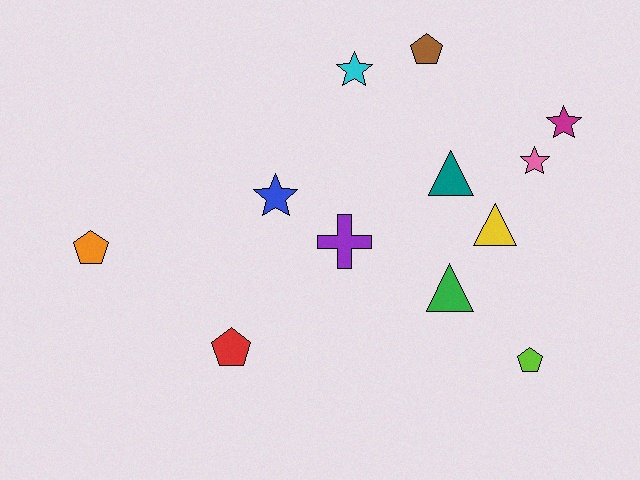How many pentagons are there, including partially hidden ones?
There are 4 pentagons.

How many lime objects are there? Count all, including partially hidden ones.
There is 1 lime object.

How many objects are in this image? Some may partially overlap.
There are 12 objects.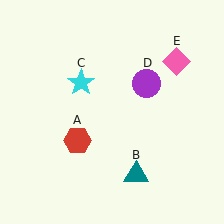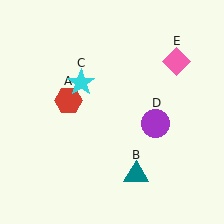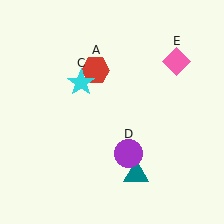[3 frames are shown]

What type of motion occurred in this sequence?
The red hexagon (object A), purple circle (object D) rotated clockwise around the center of the scene.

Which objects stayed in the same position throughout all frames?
Teal triangle (object B) and cyan star (object C) and pink diamond (object E) remained stationary.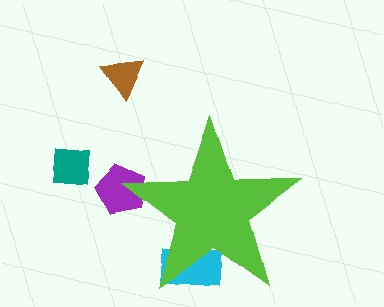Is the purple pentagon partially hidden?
Yes, the purple pentagon is partially hidden behind the lime star.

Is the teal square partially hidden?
No, the teal square is fully visible.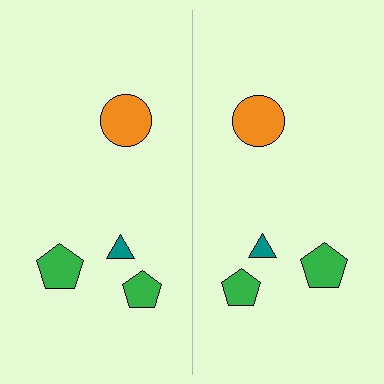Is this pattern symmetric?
Yes, this pattern has bilateral (reflection) symmetry.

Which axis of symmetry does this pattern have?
The pattern has a vertical axis of symmetry running through the center of the image.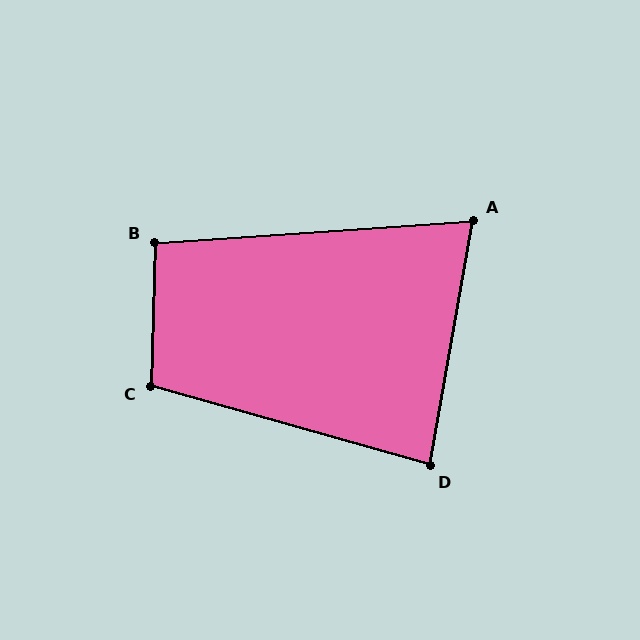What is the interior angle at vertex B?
Approximately 96 degrees (obtuse).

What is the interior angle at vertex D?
Approximately 84 degrees (acute).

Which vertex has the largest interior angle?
C, at approximately 104 degrees.